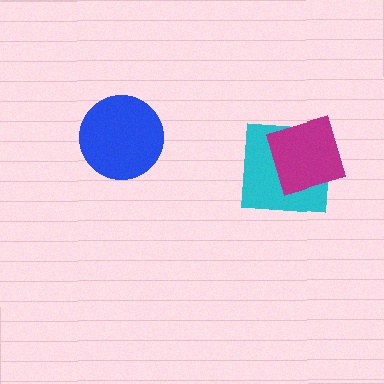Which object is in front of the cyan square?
The magenta square is in front of the cyan square.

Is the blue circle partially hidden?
No, no other shape covers it.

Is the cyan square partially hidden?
Yes, it is partially covered by another shape.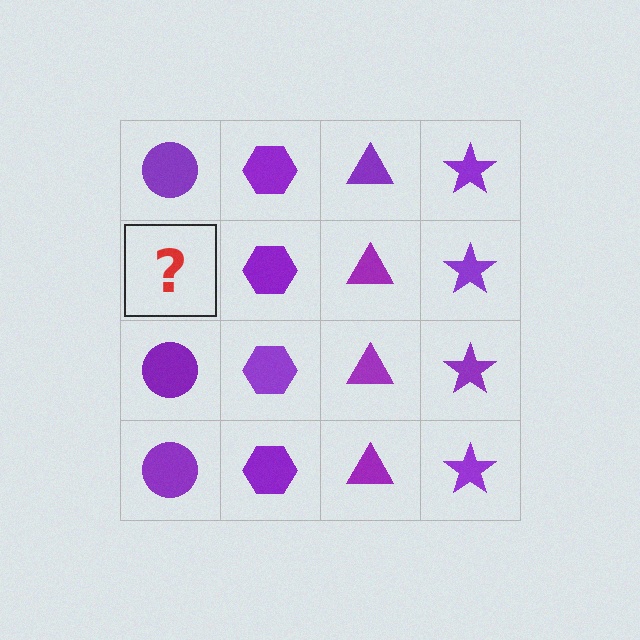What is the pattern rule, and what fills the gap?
The rule is that each column has a consistent shape. The gap should be filled with a purple circle.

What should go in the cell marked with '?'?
The missing cell should contain a purple circle.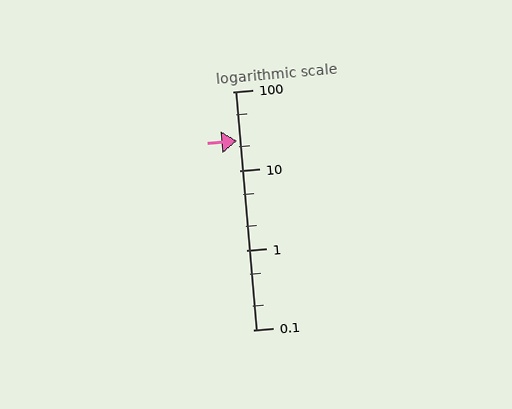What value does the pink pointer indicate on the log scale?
The pointer indicates approximately 24.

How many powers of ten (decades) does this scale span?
The scale spans 3 decades, from 0.1 to 100.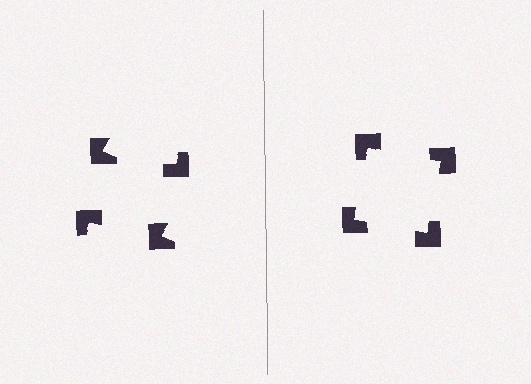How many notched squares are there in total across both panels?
8 — 4 on each side.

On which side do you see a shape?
An illusory square appears on the right side. On the left side the wedge cuts are rotated, so no coherent shape forms.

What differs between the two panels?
The notched squares are positioned identically on both sides; only the wedge orientations differ. On the right they align to a square; on the left they are misaligned.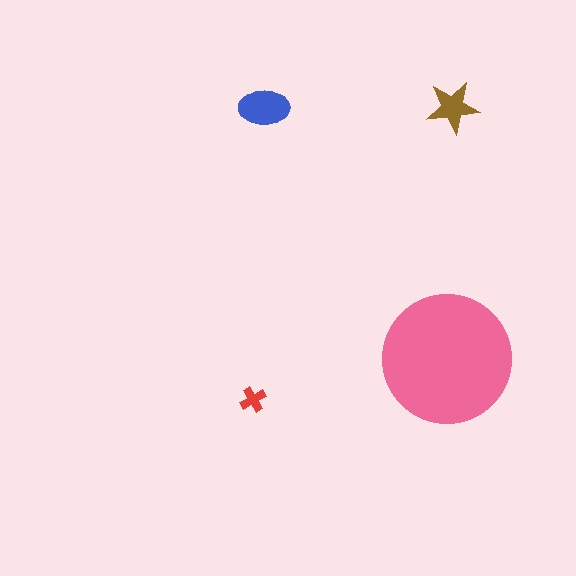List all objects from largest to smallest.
The pink circle, the blue ellipse, the brown star, the red cross.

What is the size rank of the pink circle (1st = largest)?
1st.